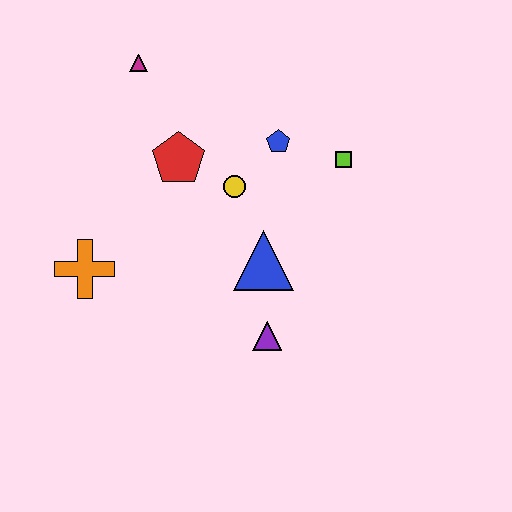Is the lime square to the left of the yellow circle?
No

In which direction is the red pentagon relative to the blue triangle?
The red pentagon is above the blue triangle.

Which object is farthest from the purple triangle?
The magenta triangle is farthest from the purple triangle.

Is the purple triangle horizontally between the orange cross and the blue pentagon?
Yes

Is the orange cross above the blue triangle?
No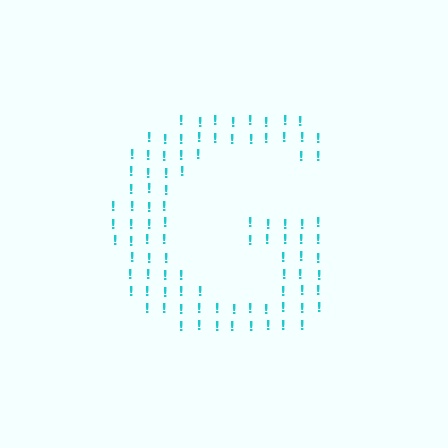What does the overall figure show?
The overall figure shows the letter G.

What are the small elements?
The small elements are exclamation marks.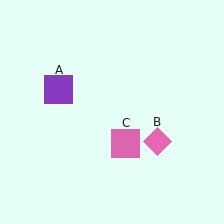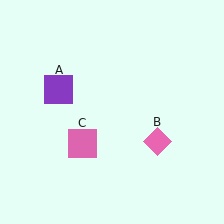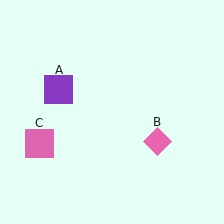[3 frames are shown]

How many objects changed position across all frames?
1 object changed position: pink square (object C).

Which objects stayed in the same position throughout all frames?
Purple square (object A) and pink diamond (object B) remained stationary.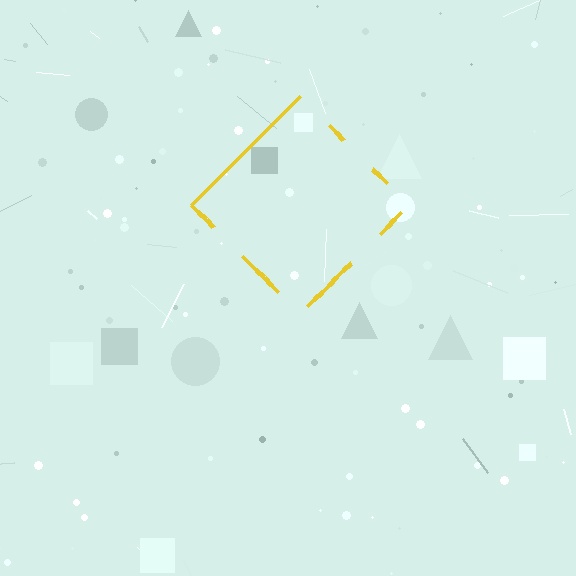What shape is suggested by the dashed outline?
The dashed outline suggests a diamond.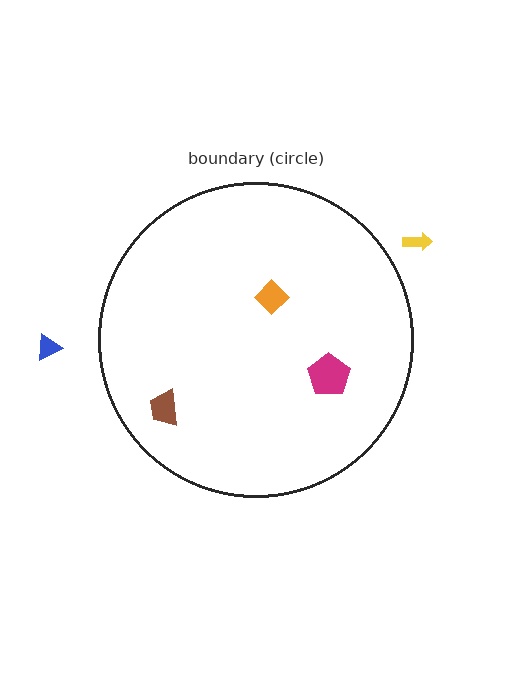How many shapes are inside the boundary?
3 inside, 2 outside.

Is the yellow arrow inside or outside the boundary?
Outside.